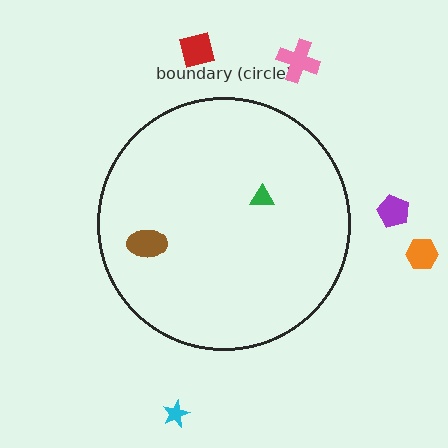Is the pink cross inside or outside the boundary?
Outside.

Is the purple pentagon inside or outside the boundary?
Outside.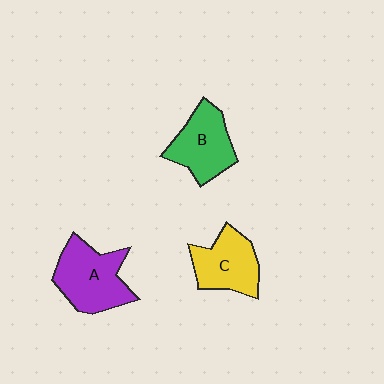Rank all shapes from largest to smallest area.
From largest to smallest: A (purple), B (green), C (yellow).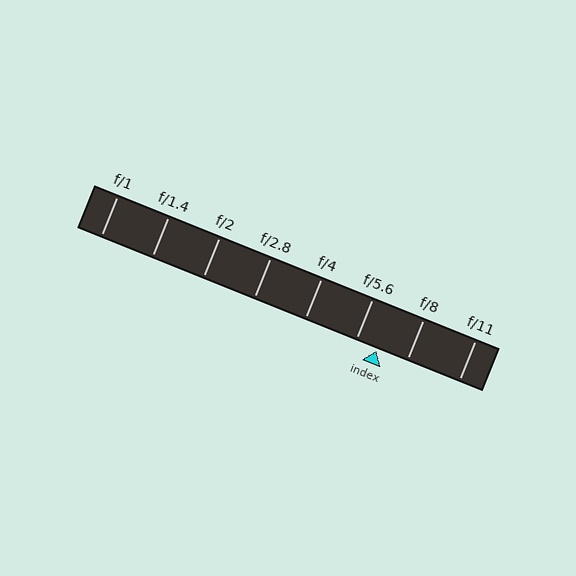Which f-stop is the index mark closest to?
The index mark is closest to f/5.6.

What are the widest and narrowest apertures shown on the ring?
The widest aperture shown is f/1 and the narrowest is f/11.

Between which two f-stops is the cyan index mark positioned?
The index mark is between f/5.6 and f/8.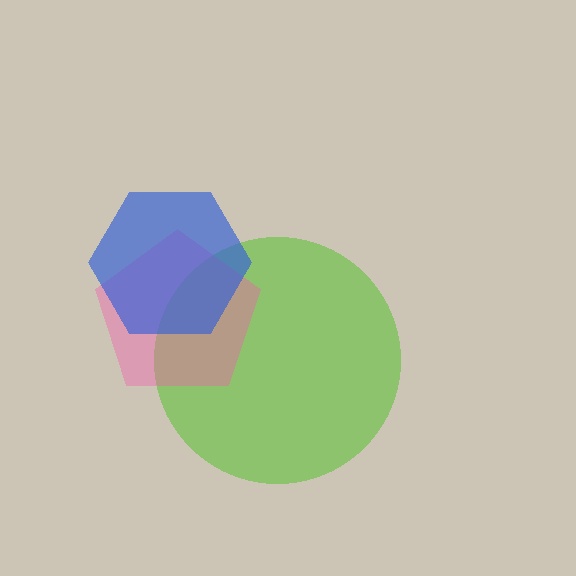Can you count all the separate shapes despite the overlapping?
Yes, there are 3 separate shapes.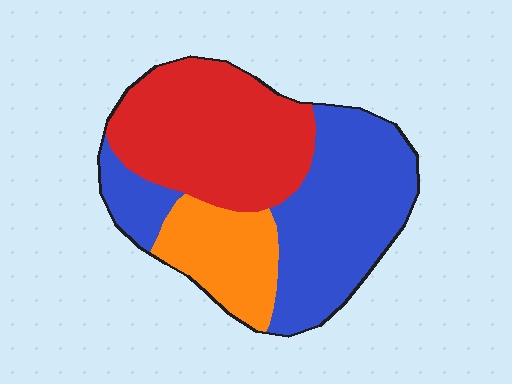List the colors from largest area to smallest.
From largest to smallest: blue, red, orange.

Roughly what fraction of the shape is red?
Red covers around 40% of the shape.